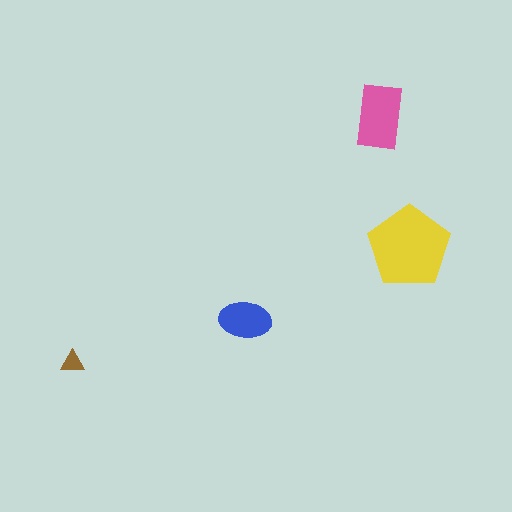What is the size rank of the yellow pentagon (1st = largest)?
1st.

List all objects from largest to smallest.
The yellow pentagon, the pink rectangle, the blue ellipse, the brown triangle.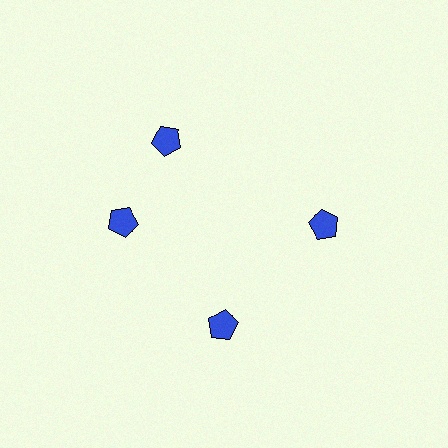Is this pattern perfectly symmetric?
No. The 4 blue pentagons are arranged in a ring, but one element near the 12 o'clock position is rotated out of alignment along the ring, breaking the 4-fold rotational symmetry.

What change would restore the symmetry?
The symmetry would be restored by rotating it back into even spacing with its neighbors so that all 4 pentagons sit at equal angles and equal distance from the center.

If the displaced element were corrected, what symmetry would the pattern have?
It would have 4-fold rotational symmetry — the pattern would map onto itself every 90 degrees.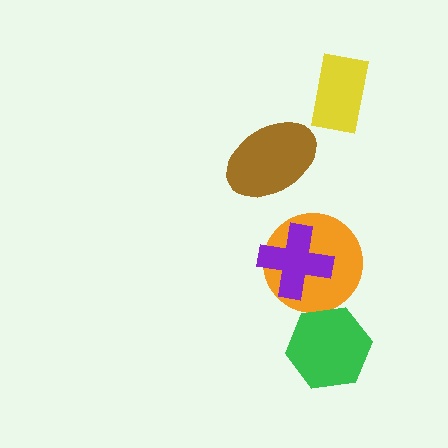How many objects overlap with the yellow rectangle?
0 objects overlap with the yellow rectangle.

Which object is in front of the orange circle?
The purple cross is in front of the orange circle.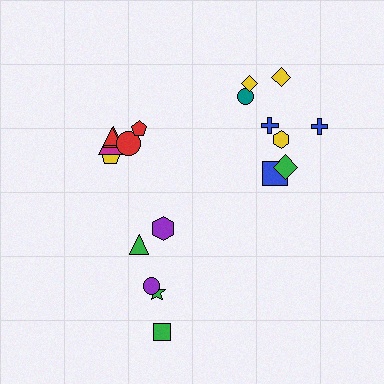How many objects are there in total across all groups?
There are 19 objects.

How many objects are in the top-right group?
There are 8 objects.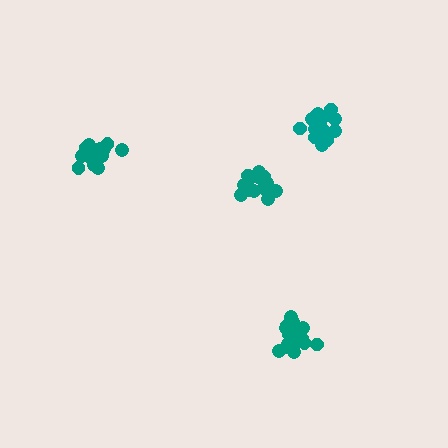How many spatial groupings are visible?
There are 4 spatial groupings.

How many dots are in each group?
Group 1: 16 dots, Group 2: 17 dots, Group 3: 17 dots, Group 4: 14 dots (64 total).